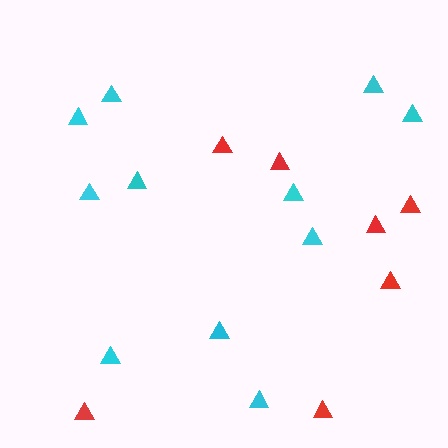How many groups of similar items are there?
There are 2 groups: one group of cyan triangles (11) and one group of red triangles (7).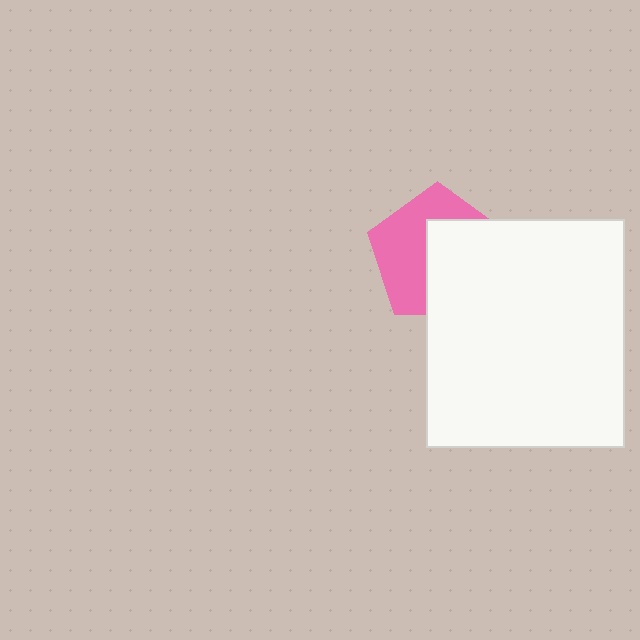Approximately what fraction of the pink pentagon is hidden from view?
Roughly 51% of the pink pentagon is hidden behind the white rectangle.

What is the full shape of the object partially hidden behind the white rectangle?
The partially hidden object is a pink pentagon.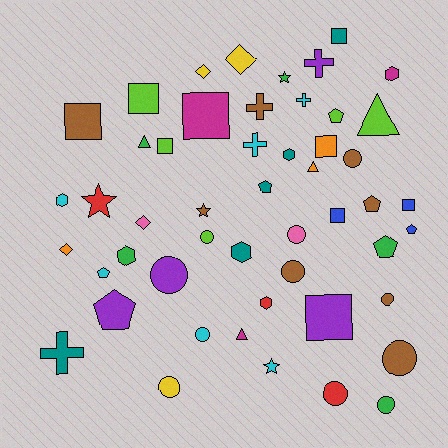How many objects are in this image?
There are 50 objects.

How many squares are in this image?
There are 9 squares.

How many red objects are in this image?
There are 3 red objects.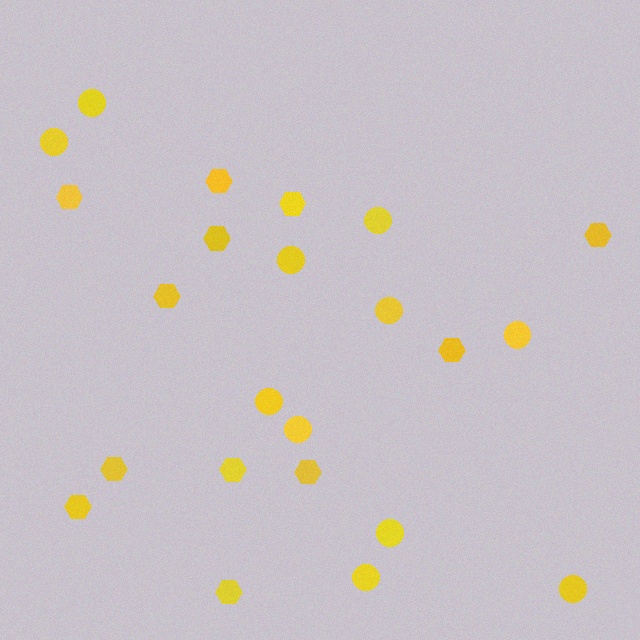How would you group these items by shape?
There are 2 groups: one group of hexagons (12) and one group of circles (11).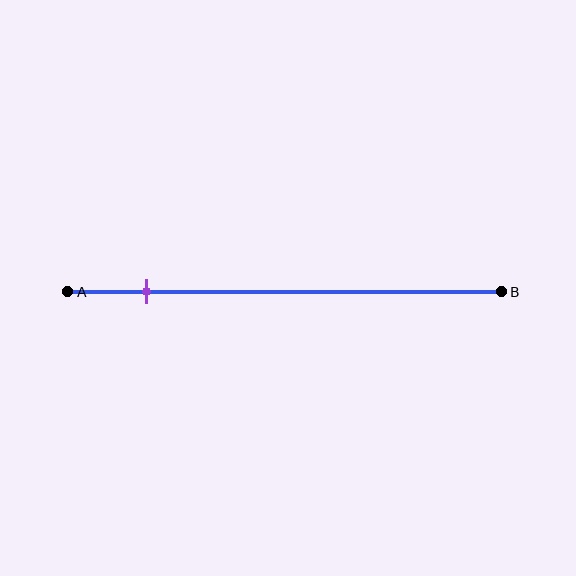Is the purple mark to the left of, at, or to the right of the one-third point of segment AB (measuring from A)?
The purple mark is to the left of the one-third point of segment AB.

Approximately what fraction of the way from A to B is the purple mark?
The purple mark is approximately 20% of the way from A to B.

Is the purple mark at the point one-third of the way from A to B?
No, the mark is at about 20% from A, not at the 33% one-third point.